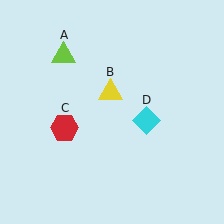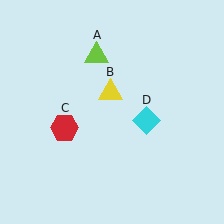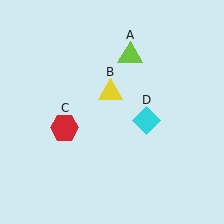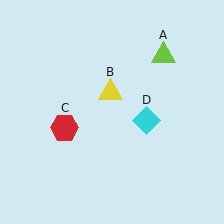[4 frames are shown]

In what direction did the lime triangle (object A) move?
The lime triangle (object A) moved right.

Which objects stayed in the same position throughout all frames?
Yellow triangle (object B) and red hexagon (object C) and cyan diamond (object D) remained stationary.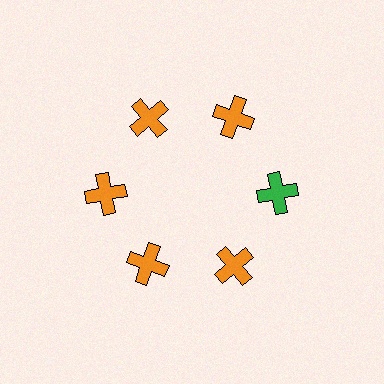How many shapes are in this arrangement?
There are 6 shapes arranged in a ring pattern.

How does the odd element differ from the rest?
It has a different color: green instead of orange.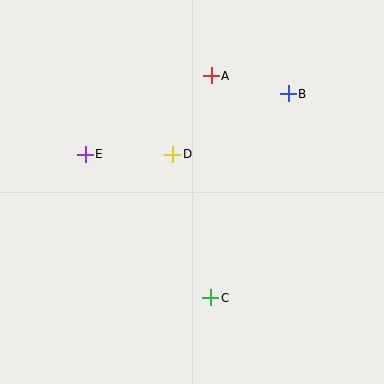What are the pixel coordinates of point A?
Point A is at (211, 76).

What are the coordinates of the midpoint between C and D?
The midpoint between C and D is at (192, 226).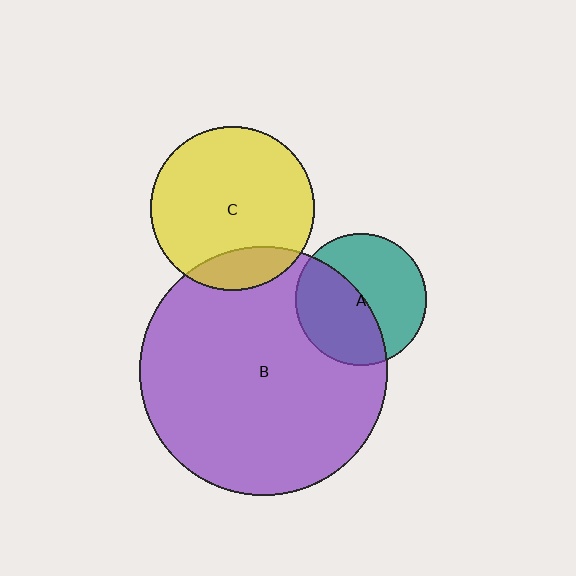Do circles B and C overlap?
Yes.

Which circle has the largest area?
Circle B (purple).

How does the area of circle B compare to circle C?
Approximately 2.3 times.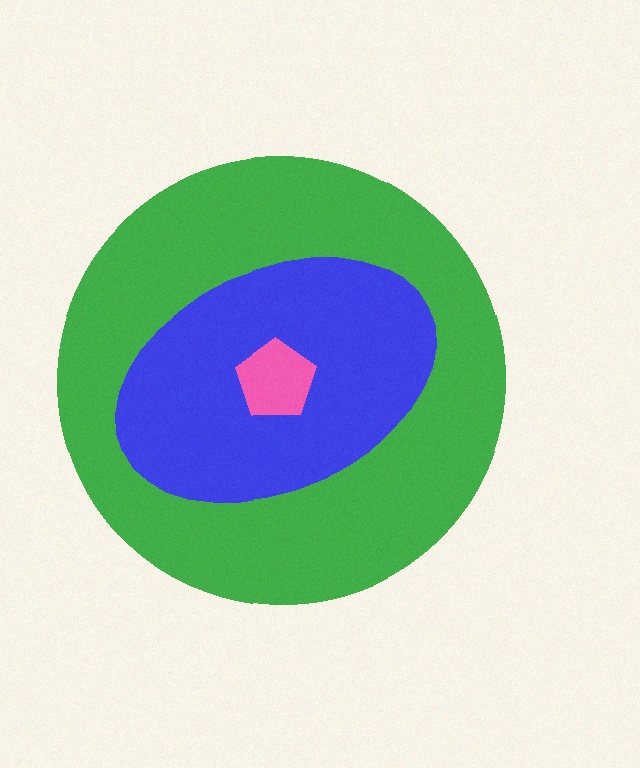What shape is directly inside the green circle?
The blue ellipse.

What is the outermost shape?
The green circle.